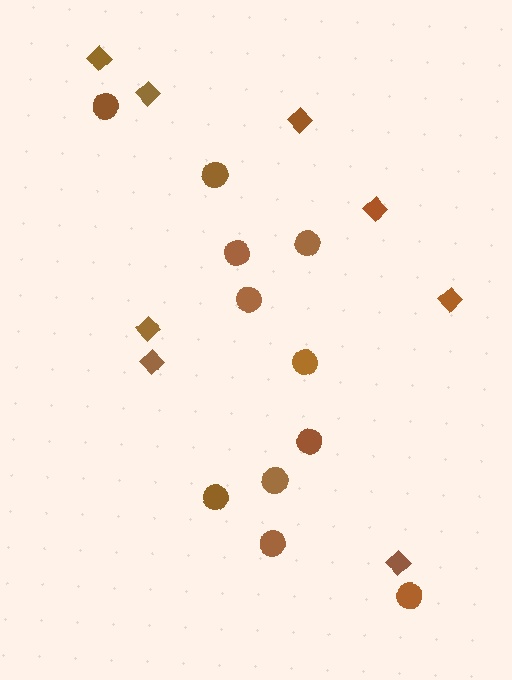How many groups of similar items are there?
There are 2 groups: one group of circles (11) and one group of diamonds (8).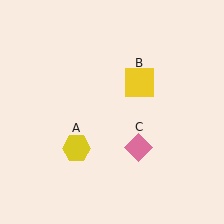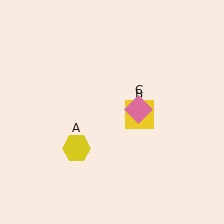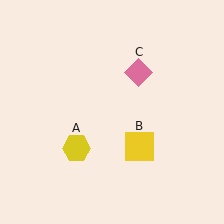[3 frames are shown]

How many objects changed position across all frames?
2 objects changed position: yellow square (object B), pink diamond (object C).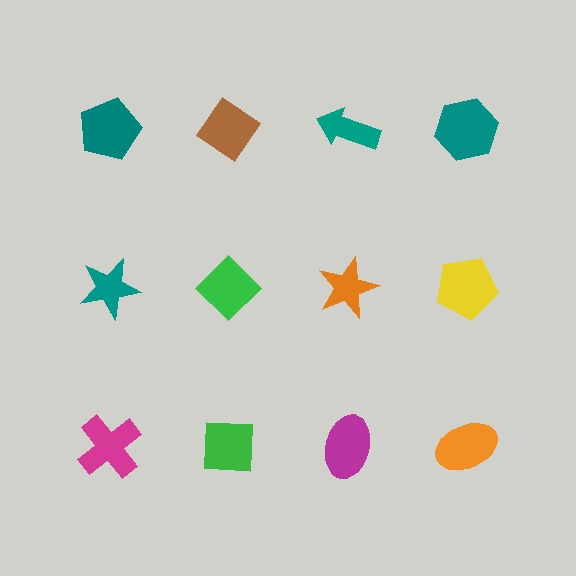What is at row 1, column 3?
A teal arrow.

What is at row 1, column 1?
A teal pentagon.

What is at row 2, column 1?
A teal star.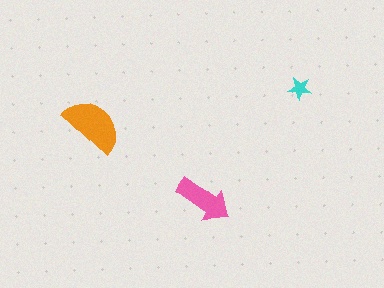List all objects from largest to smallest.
The orange semicircle, the pink arrow, the cyan star.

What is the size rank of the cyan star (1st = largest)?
3rd.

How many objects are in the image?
There are 3 objects in the image.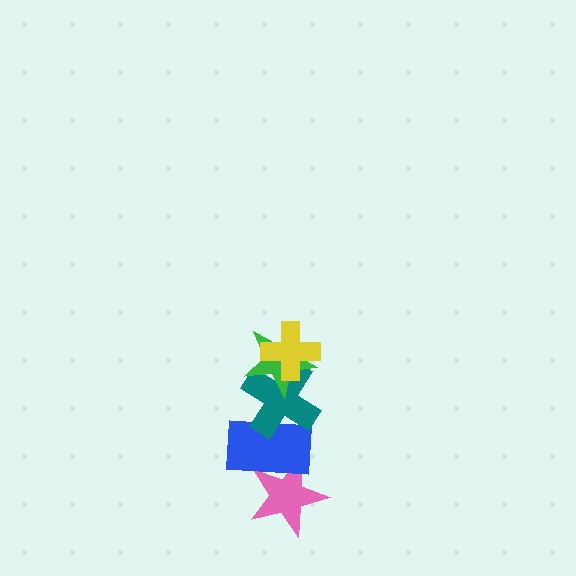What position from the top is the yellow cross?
The yellow cross is 1st from the top.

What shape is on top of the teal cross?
The green star is on top of the teal cross.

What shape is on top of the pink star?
The blue rectangle is on top of the pink star.